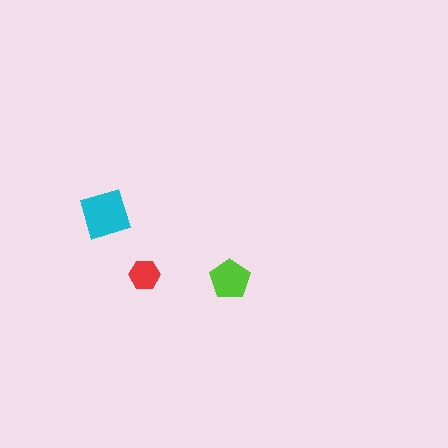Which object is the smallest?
The red hexagon.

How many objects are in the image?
There are 3 objects in the image.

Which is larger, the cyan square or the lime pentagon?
The cyan square.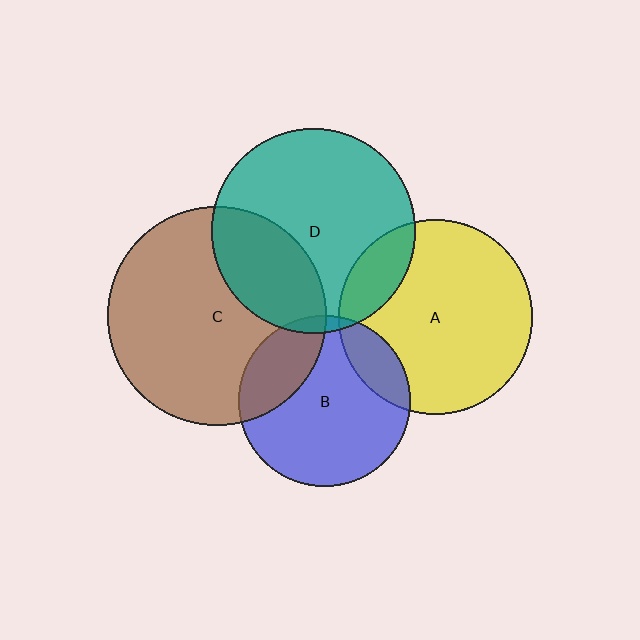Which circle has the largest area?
Circle C (brown).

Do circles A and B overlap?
Yes.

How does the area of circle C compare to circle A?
Approximately 1.3 times.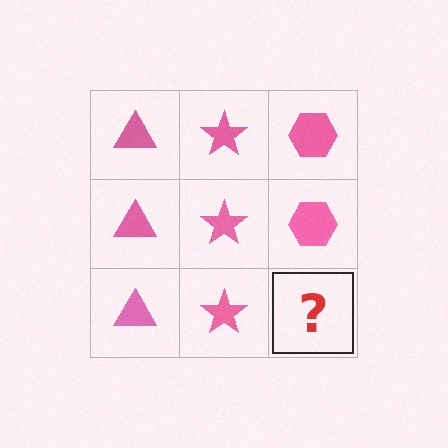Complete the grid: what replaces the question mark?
The question mark should be replaced with a pink hexagon.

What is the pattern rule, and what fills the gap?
The rule is that each column has a consistent shape. The gap should be filled with a pink hexagon.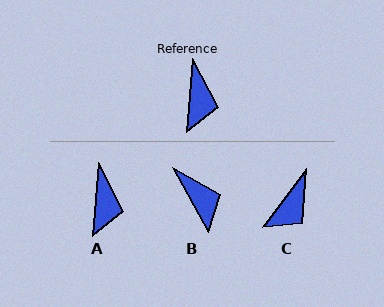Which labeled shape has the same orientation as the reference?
A.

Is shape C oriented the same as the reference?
No, it is off by about 31 degrees.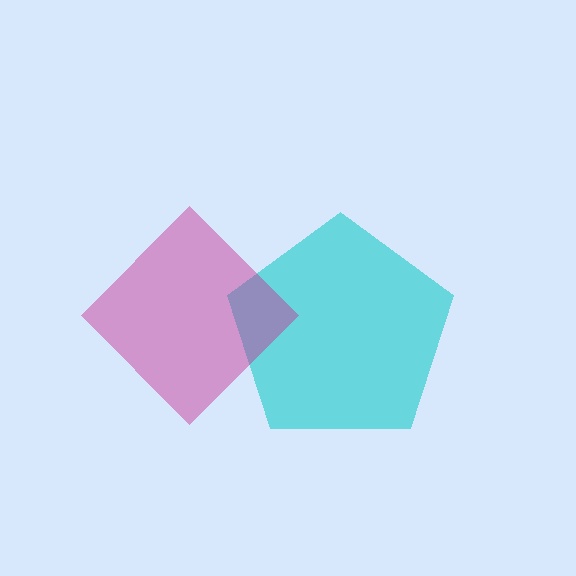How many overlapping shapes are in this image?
There are 2 overlapping shapes in the image.